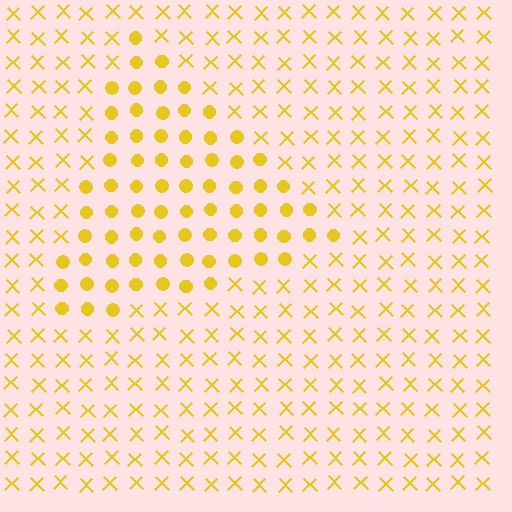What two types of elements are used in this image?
The image uses circles inside the triangle region and X marks outside it.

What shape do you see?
I see a triangle.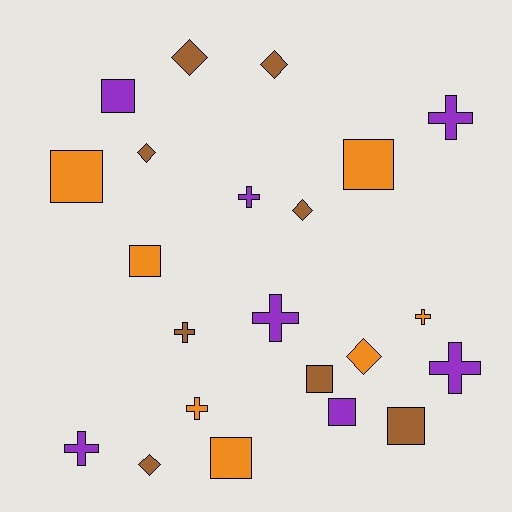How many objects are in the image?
There are 22 objects.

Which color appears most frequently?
Brown, with 8 objects.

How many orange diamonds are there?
There is 1 orange diamond.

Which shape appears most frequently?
Square, with 8 objects.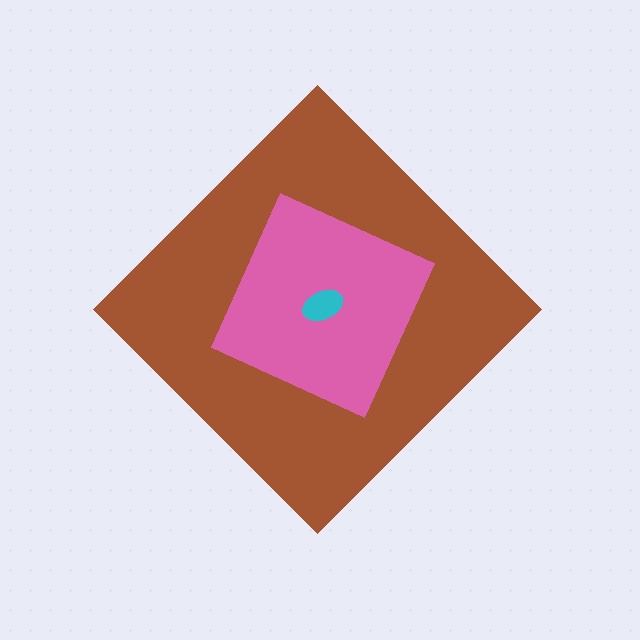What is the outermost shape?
The brown diamond.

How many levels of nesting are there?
3.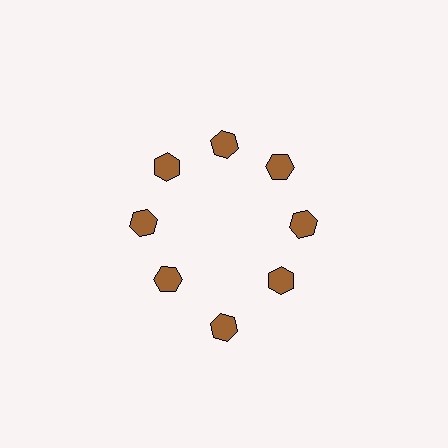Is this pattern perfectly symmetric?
No. The 8 brown hexagons are arranged in a ring, but one element near the 6 o'clock position is pushed outward from the center, breaking the 8-fold rotational symmetry.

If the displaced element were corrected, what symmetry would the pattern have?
It would have 8-fold rotational symmetry — the pattern would map onto itself every 45 degrees.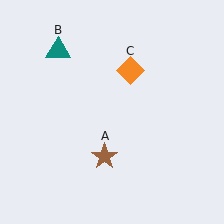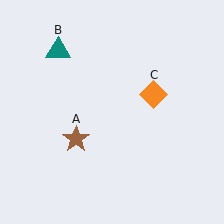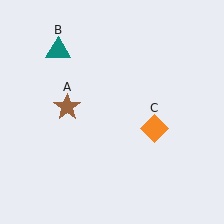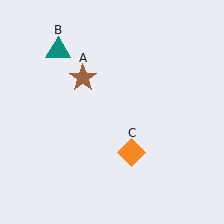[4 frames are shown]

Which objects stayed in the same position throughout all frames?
Teal triangle (object B) remained stationary.